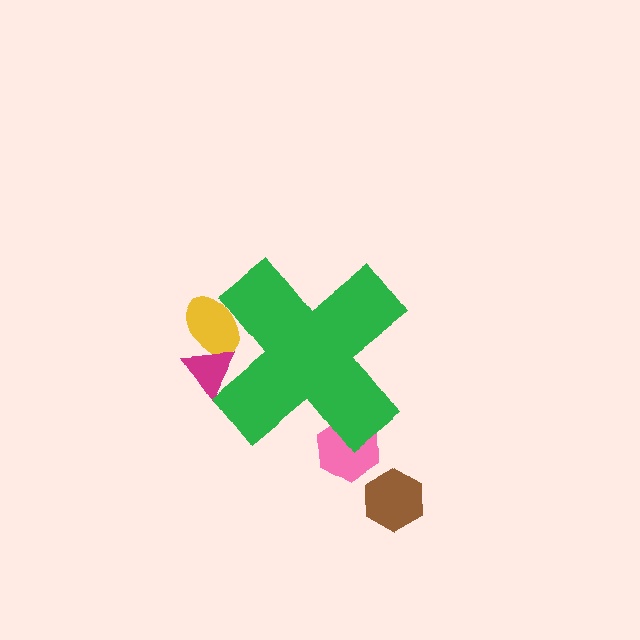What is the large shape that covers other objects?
A green cross.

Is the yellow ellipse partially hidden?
Yes, the yellow ellipse is partially hidden behind the green cross.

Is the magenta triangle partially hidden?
Yes, the magenta triangle is partially hidden behind the green cross.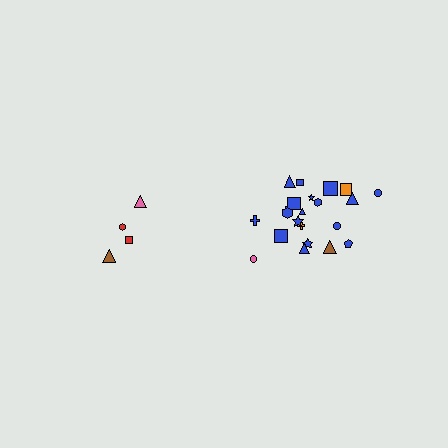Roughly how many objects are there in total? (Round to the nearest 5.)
Roughly 25 objects in total.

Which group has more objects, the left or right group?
The right group.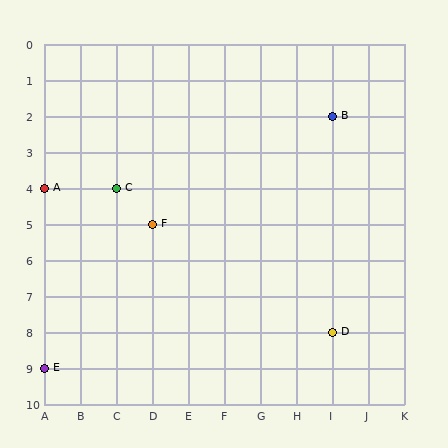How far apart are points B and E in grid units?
Points B and E are 8 columns and 7 rows apart (about 10.6 grid units diagonally).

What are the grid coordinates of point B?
Point B is at grid coordinates (I, 2).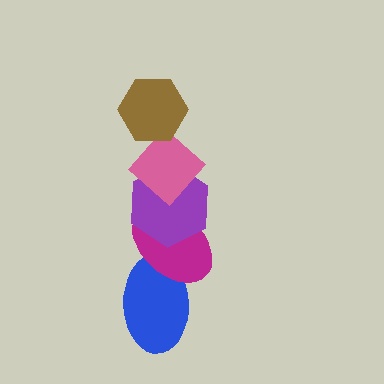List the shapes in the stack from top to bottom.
From top to bottom: the brown hexagon, the pink diamond, the purple hexagon, the magenta ellipse, the blue ellipse.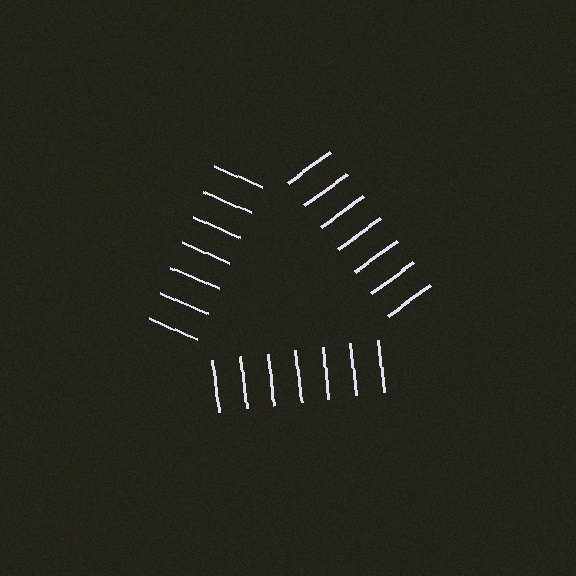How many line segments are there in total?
21 — 7 along each of the 3 edges.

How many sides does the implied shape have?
3 sides — the line-ends trace a triangle.